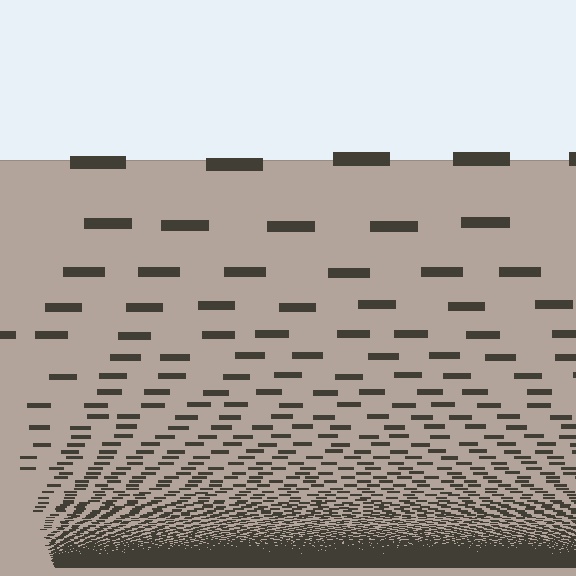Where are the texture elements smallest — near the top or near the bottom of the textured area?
Near the bottom.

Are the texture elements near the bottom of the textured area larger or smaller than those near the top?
Smaller. The gradient is inverted — elements near the bottom are smaller and denser.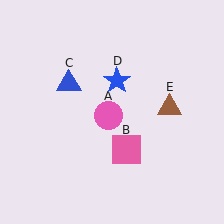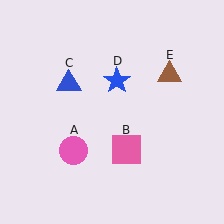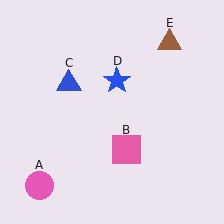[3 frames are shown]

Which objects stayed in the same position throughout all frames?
Pink square (object B) and blue triangle (object C) and blue star (object D) remained stationary.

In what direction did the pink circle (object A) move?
The pink circle (object A) moved down and to the left.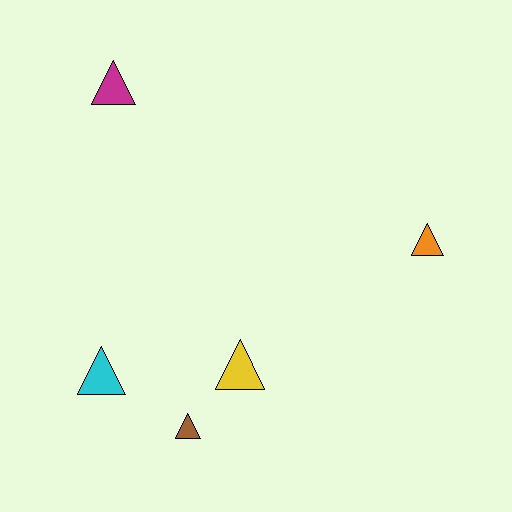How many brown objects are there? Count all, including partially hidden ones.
There is 1 brown object.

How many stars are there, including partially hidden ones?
There are no stars.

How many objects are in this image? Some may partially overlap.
There are 5 objects.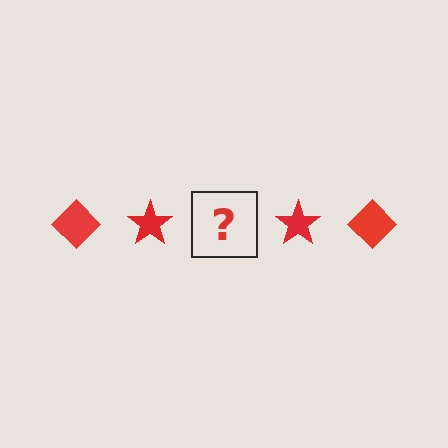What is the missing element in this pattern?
The missing element is a red diamond.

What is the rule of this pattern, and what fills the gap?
The rule is that the pattern cycles through diamond, star shapes in red. The gap should be filled with a red diamond.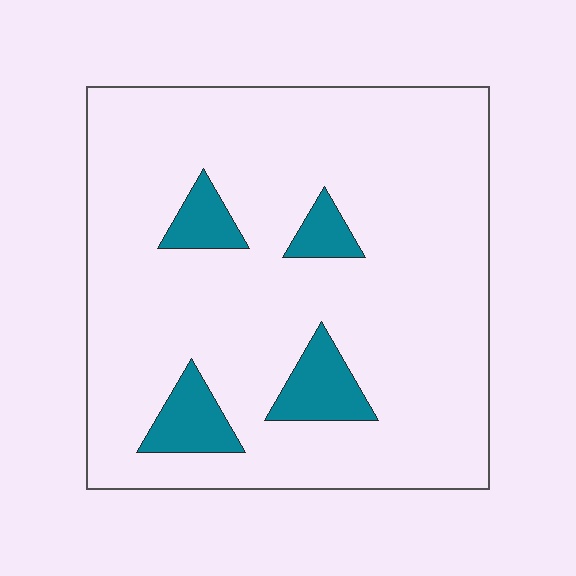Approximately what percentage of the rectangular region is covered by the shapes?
Approximately 10%.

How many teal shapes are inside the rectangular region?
4.